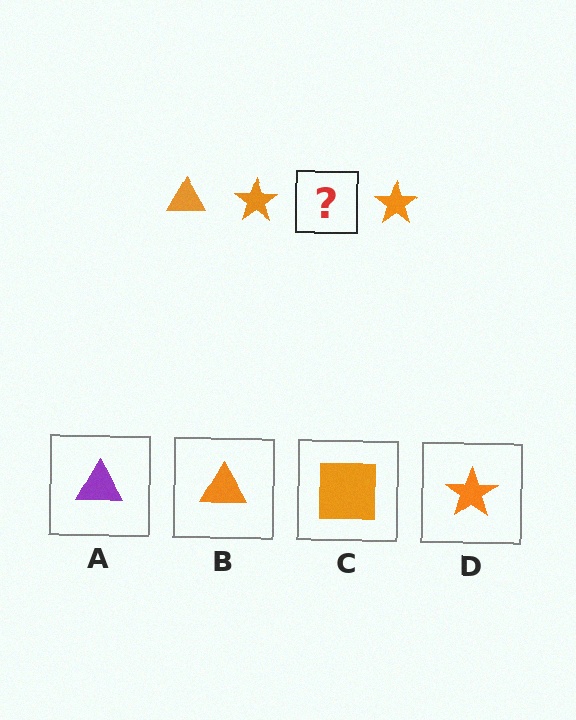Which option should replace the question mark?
Option B.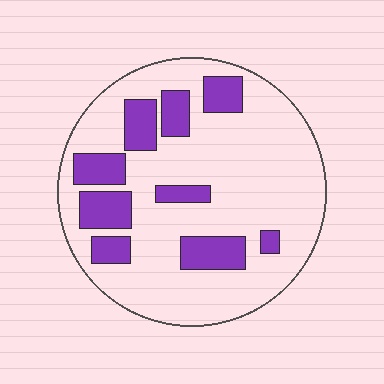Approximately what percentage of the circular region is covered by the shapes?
Approximately 25%.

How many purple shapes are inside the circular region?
9.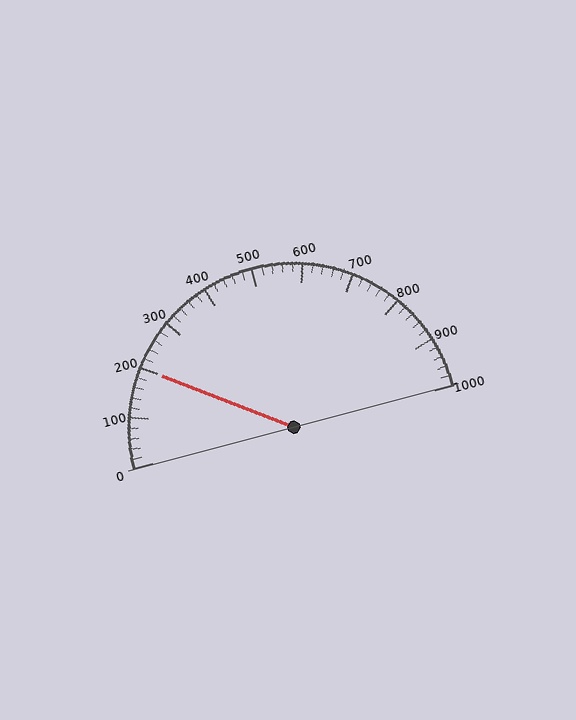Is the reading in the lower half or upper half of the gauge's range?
The reading is in the lower half of the range (0 to 1000).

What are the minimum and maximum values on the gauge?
The gauge ranges from 0 to 1000.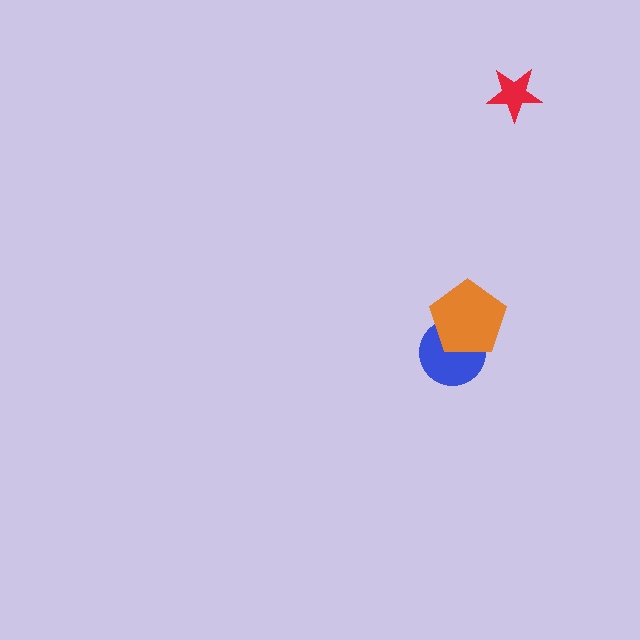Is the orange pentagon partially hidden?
No, no other shape covers it.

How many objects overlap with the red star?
0 objects overlap with the red star.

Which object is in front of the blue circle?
The orange pentagon is in front of the blue circle.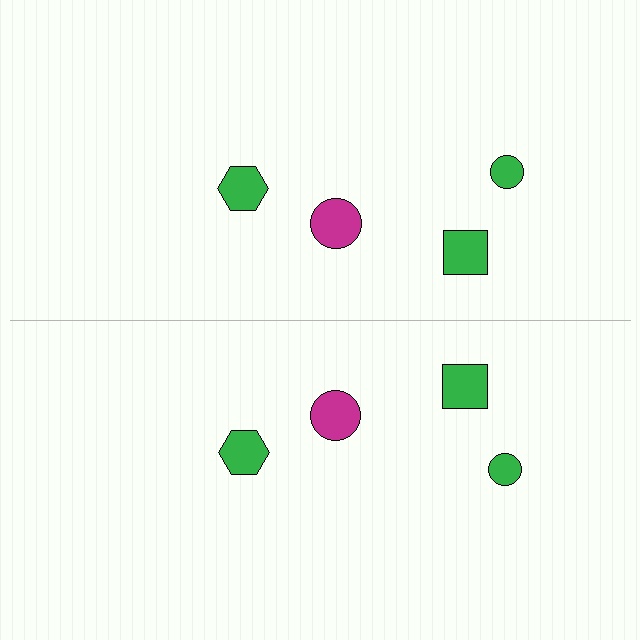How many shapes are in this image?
There are 8 shapes in this image.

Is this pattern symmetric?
Yes, this pattern has bilateral (reflection) symmetry.